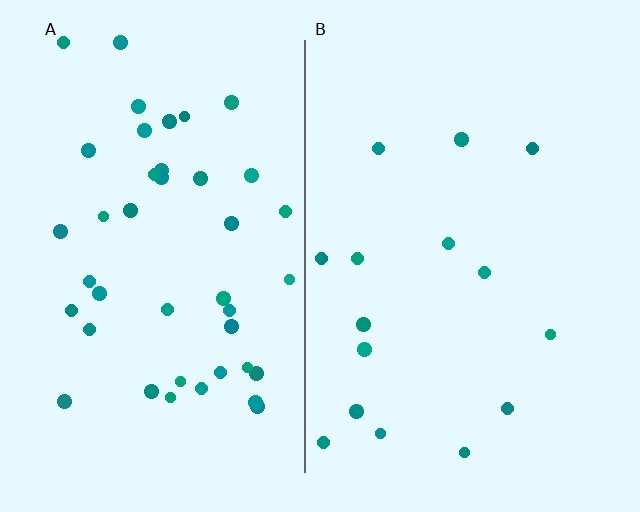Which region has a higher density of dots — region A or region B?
A (the left).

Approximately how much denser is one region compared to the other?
Approximately 2.8× — region A over region B.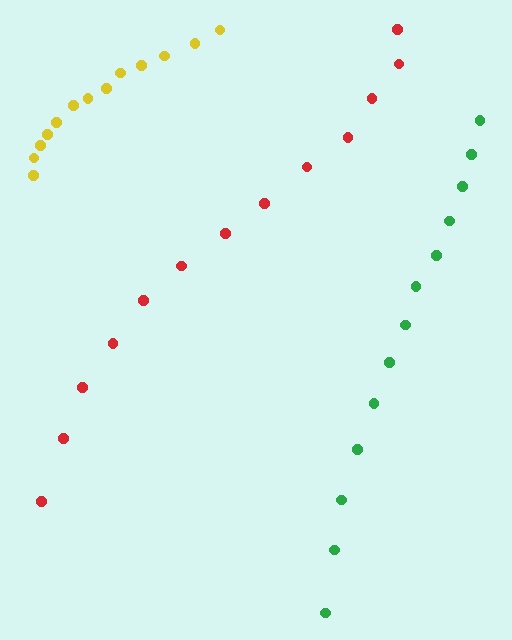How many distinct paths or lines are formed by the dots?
There are 3 distinct paths.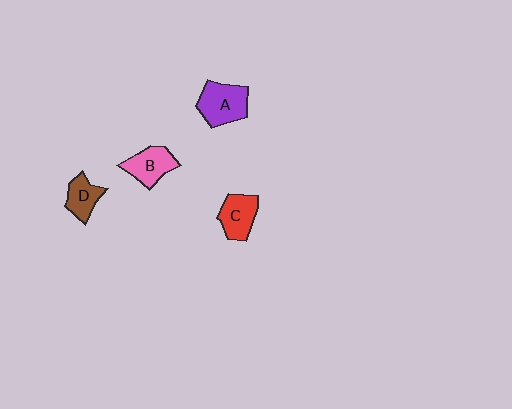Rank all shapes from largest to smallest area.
From largest to smallest: A (purple), B (pink), C (red), D (brown).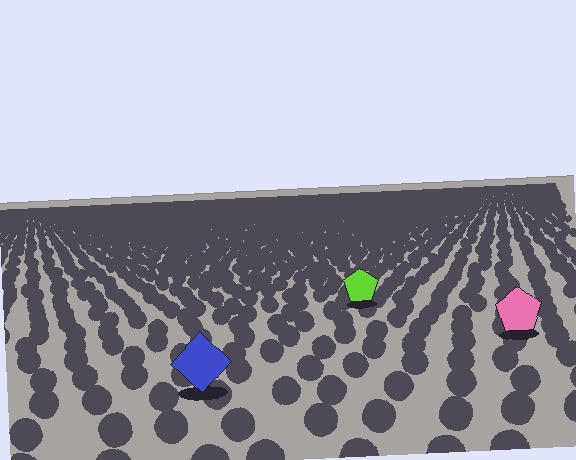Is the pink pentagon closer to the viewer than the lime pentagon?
Yes. The pink pentagon is closer — you can tell from the texture gradient: the ground texture is coarser near it.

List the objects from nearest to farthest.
From nearest to farthest: the blue diamond, the pink pentagon, the lime pentagon.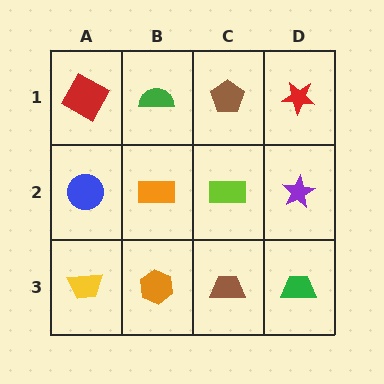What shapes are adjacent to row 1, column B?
An orange rectangle (row 2, column B), a red square (row 1, column A), a brown pentagon (row 1, column C).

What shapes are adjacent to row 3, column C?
A lime rectangle (row 2, column C), an orange hexagon (row 3, column B), a green trapezoid (row 3, column D).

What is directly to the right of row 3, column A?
An orange hexagon.